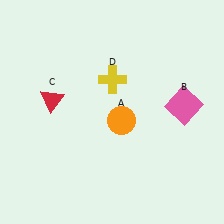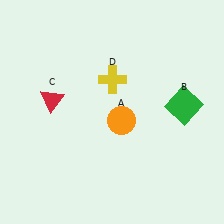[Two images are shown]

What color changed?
The square (B) changed from pink in Image 1 to green in Image 2.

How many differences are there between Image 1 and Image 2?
There is 1 difference between the two images.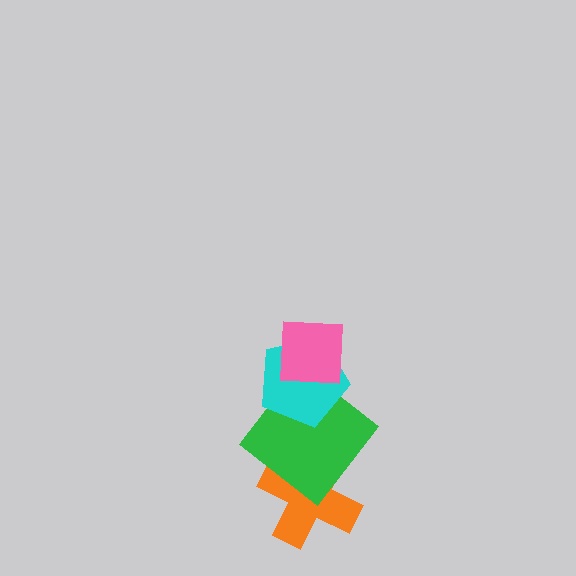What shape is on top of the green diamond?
The cyan pentagon is on top of the green diamond.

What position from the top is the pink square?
The pink square is 1st from the top.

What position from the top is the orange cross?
The orange cross is 4th from the top.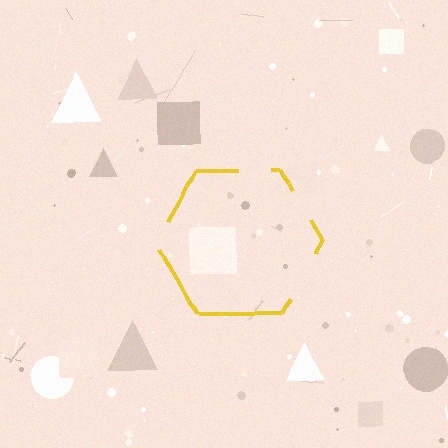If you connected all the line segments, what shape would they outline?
They would outline a hexagon.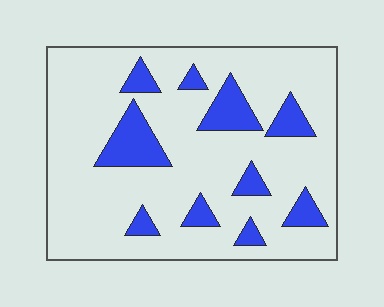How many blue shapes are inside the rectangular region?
10.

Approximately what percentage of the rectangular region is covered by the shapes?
Approximately 15%.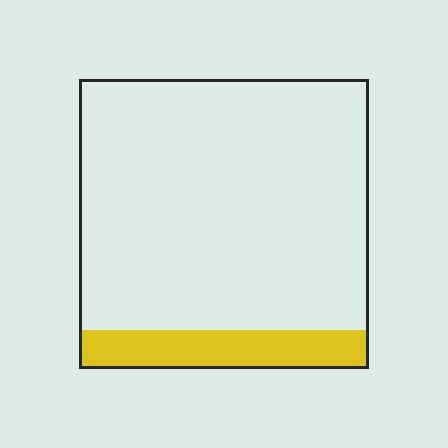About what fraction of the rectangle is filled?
About one eighth (1/8).